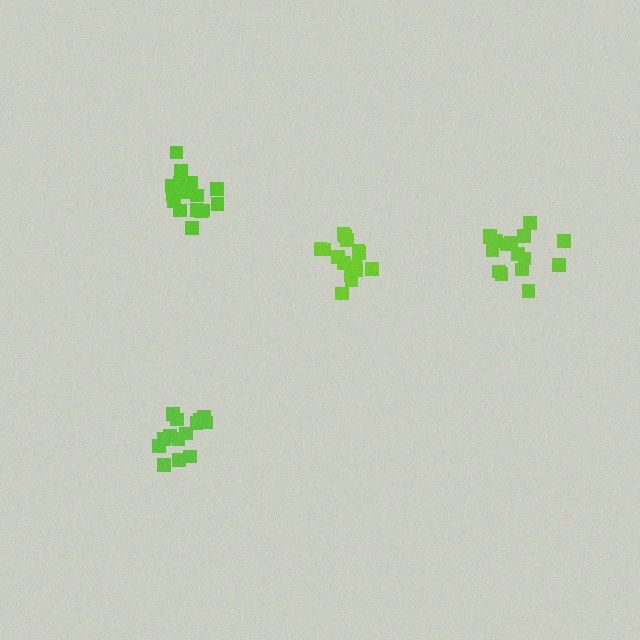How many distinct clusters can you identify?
There are 4 distinct clusters.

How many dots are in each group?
Group 1: 18 dots, Group 2: 16 dots, Group 3: 17 dots, Group 4: 14 dots (65 total).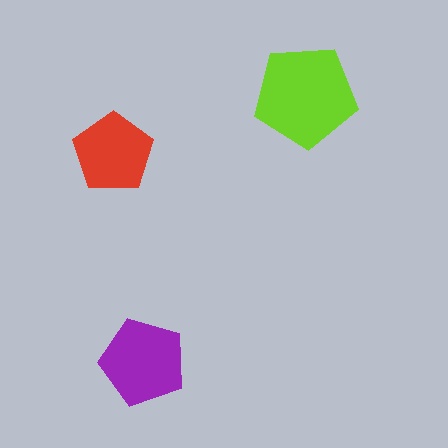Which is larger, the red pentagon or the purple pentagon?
The purple one.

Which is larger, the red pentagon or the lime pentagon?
The lime one.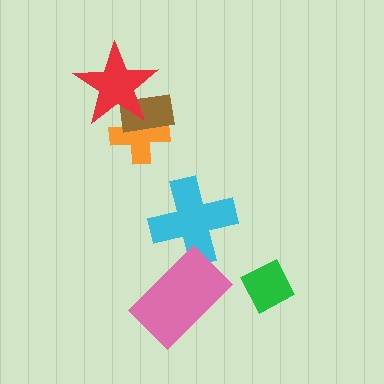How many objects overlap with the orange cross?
2 objects overlap with the orange cross.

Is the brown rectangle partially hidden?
Yes, it is partially covered by another shape.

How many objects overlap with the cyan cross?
1 object overlaps with the cyan cross.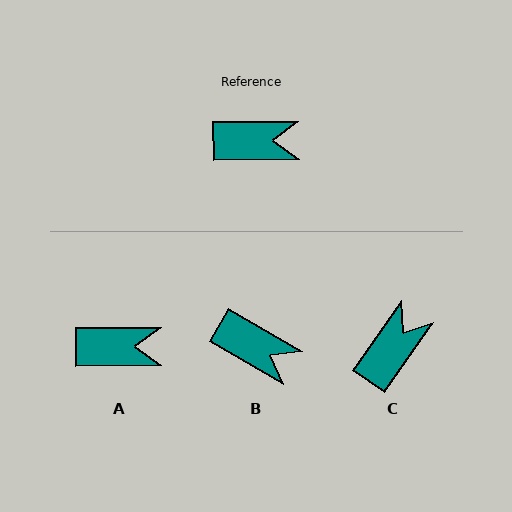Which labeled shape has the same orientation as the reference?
A.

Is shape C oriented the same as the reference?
No, it is off by about 55 degrees.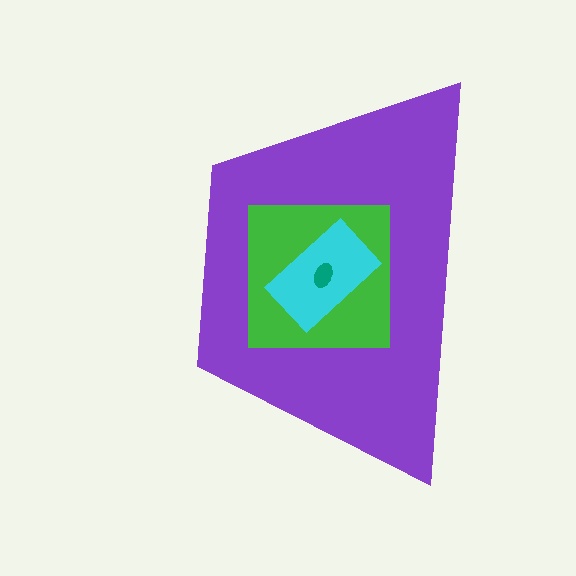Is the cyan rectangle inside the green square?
Yes.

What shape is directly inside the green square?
The cyan rectangle.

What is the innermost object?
The teal ellipse.